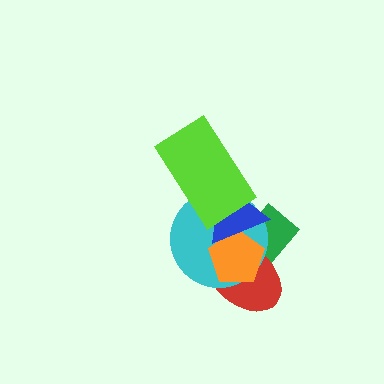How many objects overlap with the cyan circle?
5 objects overlap with the cyan circle.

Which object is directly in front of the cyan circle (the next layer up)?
The orange pentagon is directly in front of the cyan circle.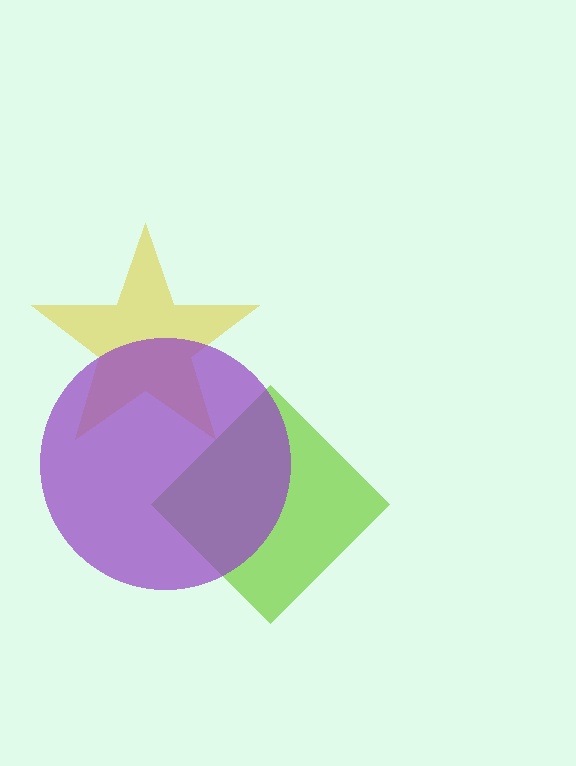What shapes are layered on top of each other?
The layered shapes are: a lime diamond, a yellow star, a purple circle.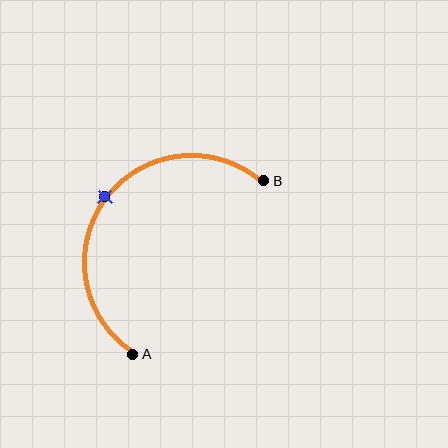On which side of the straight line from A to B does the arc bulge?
The arc bulges above and to the left of the straight line connecting A and B.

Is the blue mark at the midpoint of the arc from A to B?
Yes. The blue mark lies on the arc at equal arc-length from both A and B — it is the arc midpoint.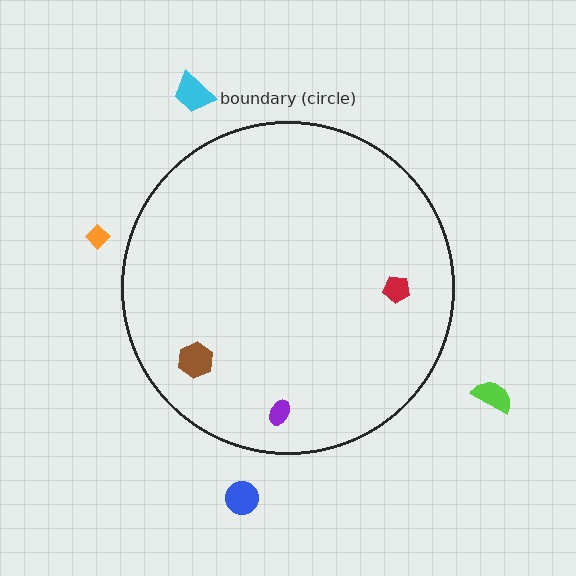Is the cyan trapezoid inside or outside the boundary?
Outside.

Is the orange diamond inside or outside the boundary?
Outside.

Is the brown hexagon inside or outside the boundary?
Inside.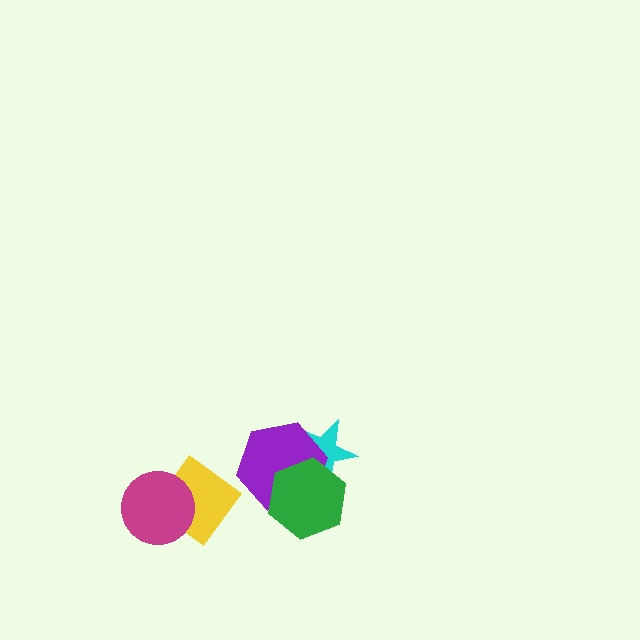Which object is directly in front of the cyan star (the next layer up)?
The purple hexagon is directly in front of the cyan star.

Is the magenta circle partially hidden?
No, no other shape covers it.